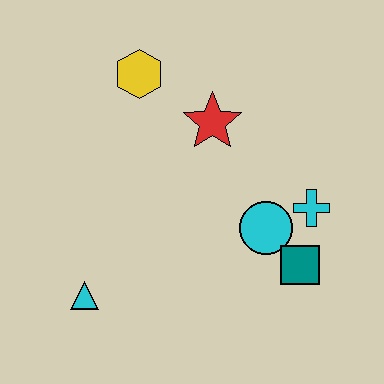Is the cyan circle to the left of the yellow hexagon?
No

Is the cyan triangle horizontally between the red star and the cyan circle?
No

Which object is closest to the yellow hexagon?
The red star is closest to the yellow hexagon.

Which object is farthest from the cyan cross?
The cyan triangle is farthest from the cyan cross.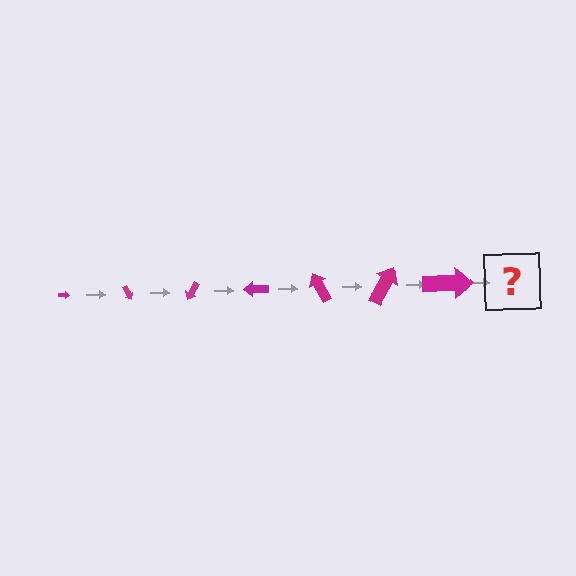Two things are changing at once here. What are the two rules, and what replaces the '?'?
The two rules are that the arrow grows larger each step and it rotates 60 degrees each step. The '?' should be an arrow, larger than the previous one and rotated 420 degrees from the start.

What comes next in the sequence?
The next element should be an arrow, larger than the previous one and rotated 420 degrees from the start.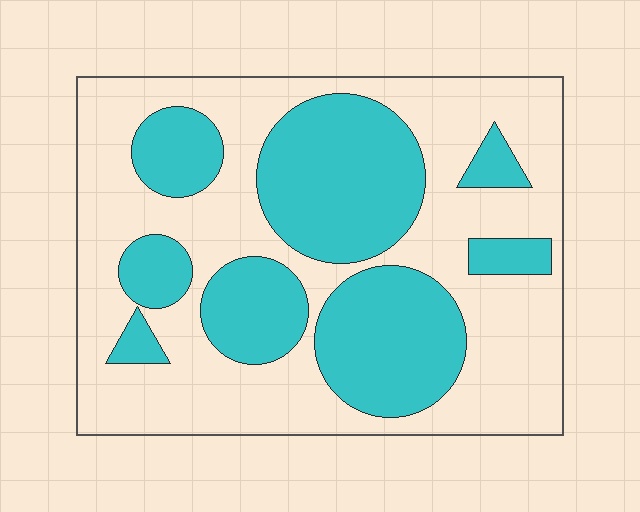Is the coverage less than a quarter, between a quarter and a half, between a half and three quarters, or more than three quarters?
Between a quarter and a half.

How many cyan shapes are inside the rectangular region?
8.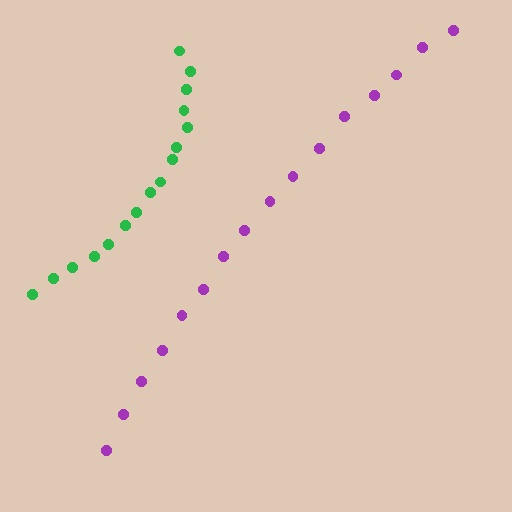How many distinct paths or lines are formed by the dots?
There are 2 distinct paths.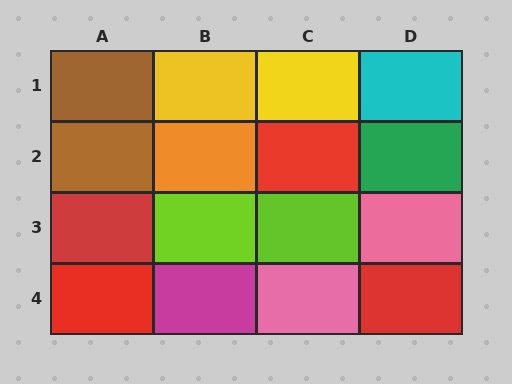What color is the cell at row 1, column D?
Cyan.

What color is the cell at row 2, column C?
Red.